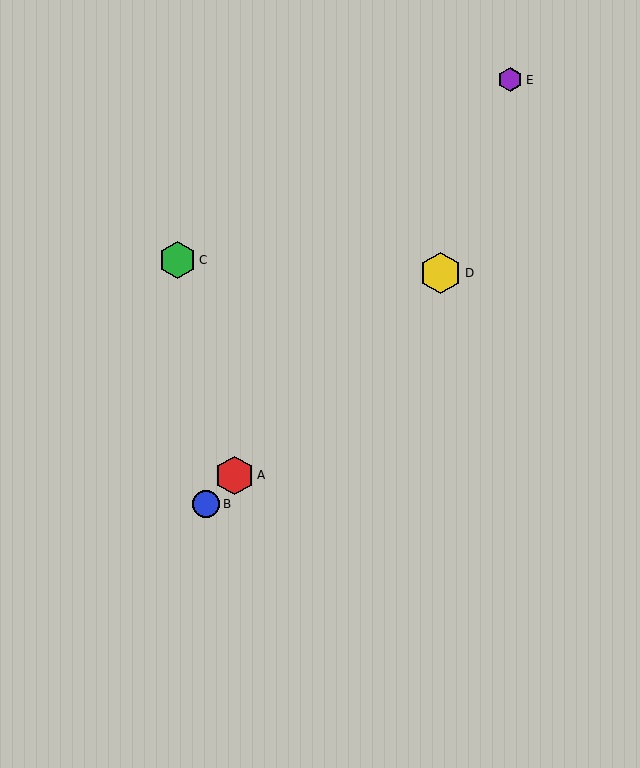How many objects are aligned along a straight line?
3 objects (A, B, D) are aligned along a straight line.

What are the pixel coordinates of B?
Object B is at (206, 504).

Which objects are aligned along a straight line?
Objects A, B, D are aligned along a straight line.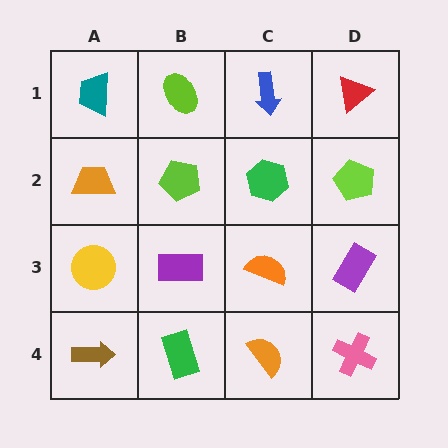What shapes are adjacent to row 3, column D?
A lime pentagon (row 2, column D), a pink cross (row 4, column D), an orange semicircle (row 3, column C).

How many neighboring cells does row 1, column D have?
2.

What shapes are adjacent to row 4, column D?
A purple rectangle (row 3, column D), an orange semicircle (row 4, column C).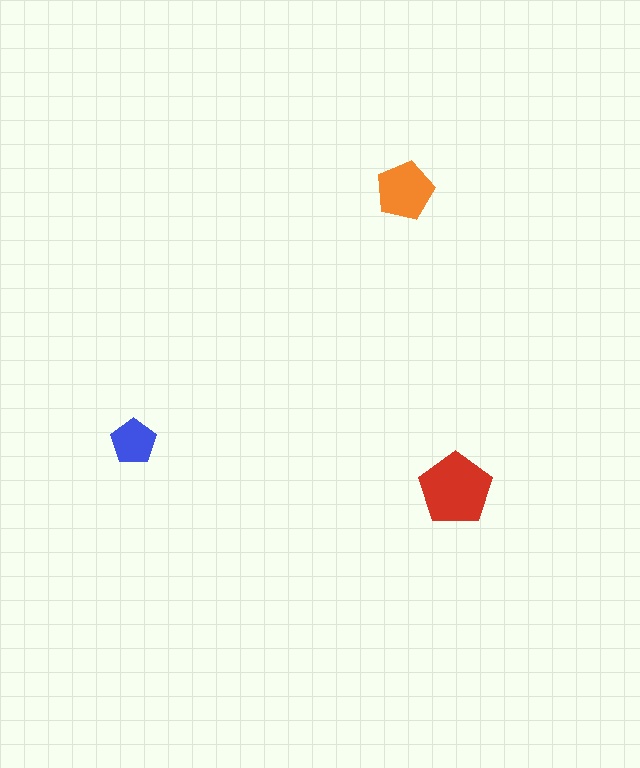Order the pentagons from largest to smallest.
the red one, the orange one, the blue one.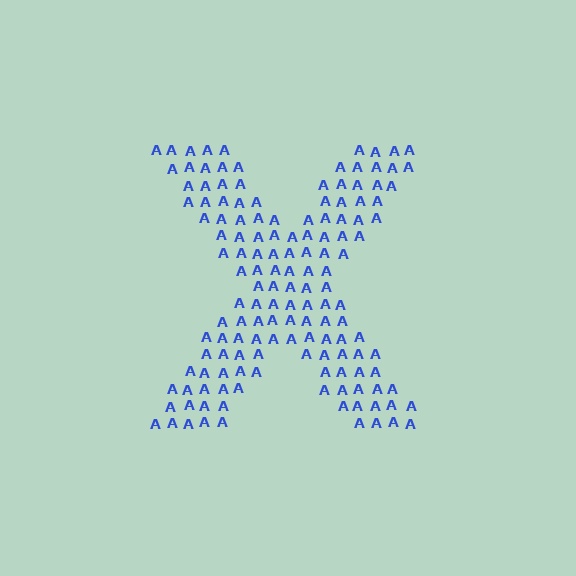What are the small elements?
The small elements are letter A's.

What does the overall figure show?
The overall figure shows the letter X.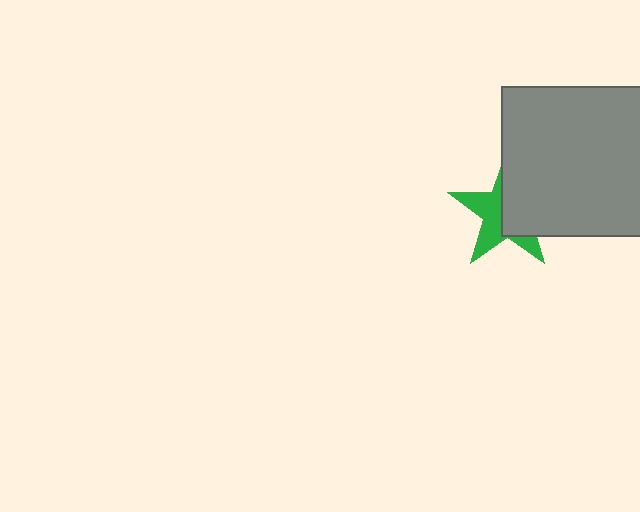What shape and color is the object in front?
The object in front is a gray square.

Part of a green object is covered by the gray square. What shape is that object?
It is a star.